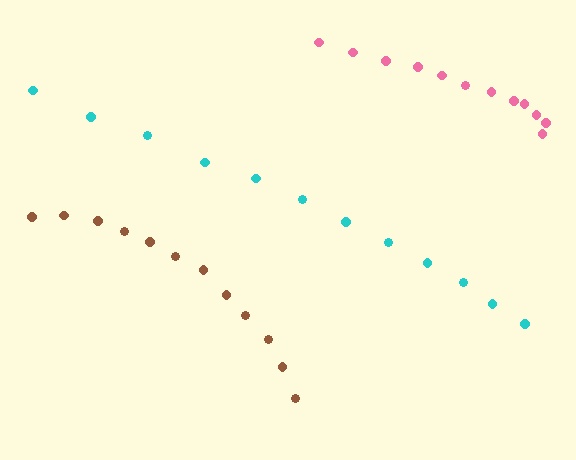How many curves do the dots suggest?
There are 3 distinct paths.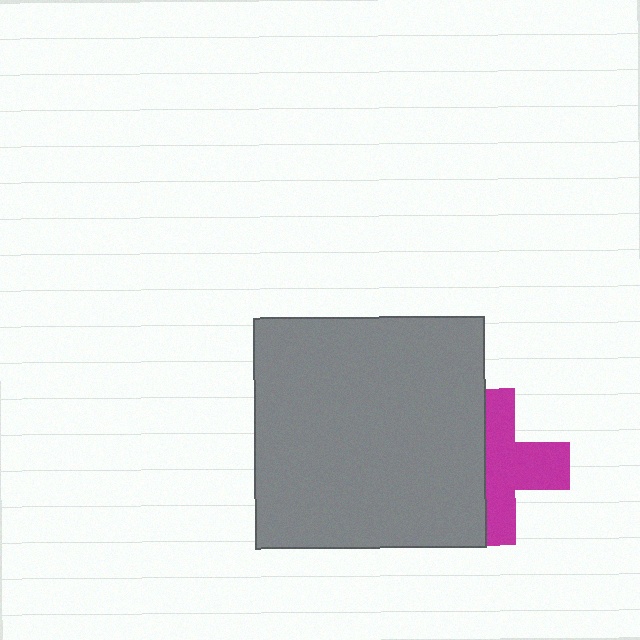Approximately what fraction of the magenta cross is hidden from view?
Roughly 44% of the magenta cross is hidden behind the gray square.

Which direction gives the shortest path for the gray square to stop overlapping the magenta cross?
Moving left gives the shortest separation.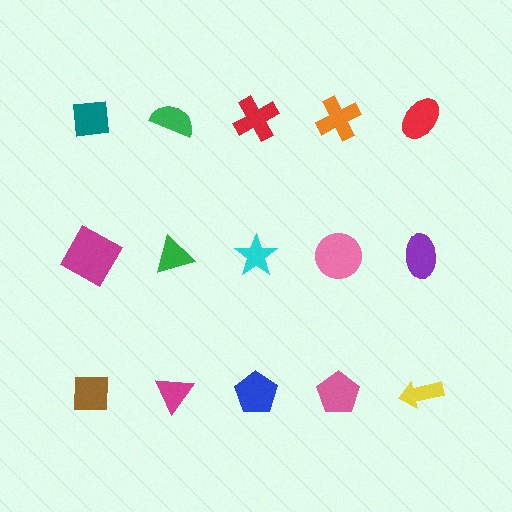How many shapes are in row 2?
5 shapes.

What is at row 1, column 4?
An orange cross.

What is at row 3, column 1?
A brown square.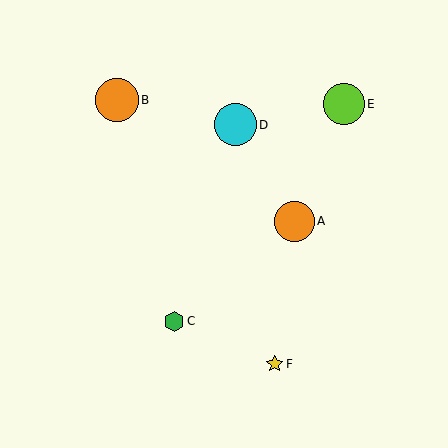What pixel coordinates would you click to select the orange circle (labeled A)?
Click at (295, 221) to select the orange circle A.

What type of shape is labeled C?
Shape C is a green hexagon.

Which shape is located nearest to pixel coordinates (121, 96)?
The orange circle (labeled B) at (117, 100) is nearest to that location.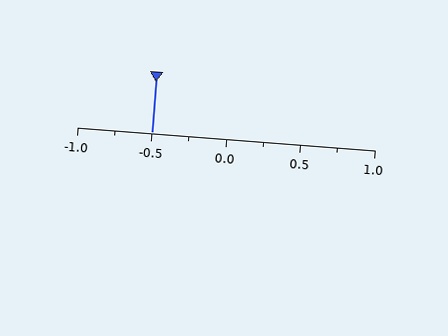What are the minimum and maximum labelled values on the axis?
The axis runs from -1.0 to 1.0.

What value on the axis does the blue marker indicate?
The marker indicates approximately -0.5.